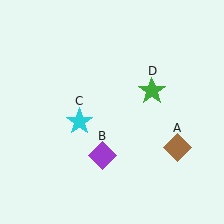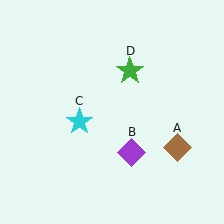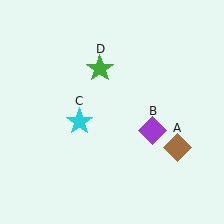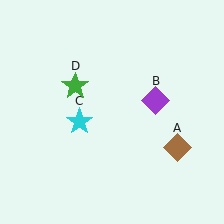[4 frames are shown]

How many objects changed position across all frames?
2 objects changed position: purple diamond (object B), green star (object D).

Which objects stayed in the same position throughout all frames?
Brown diamond (object A) and cyan star (object C) remained stationary.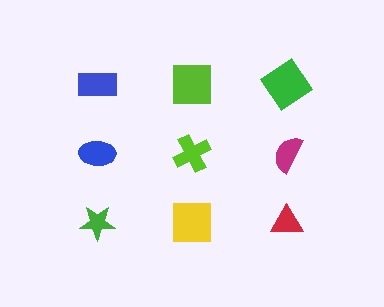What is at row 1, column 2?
A lime square.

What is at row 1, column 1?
A blue rectangle.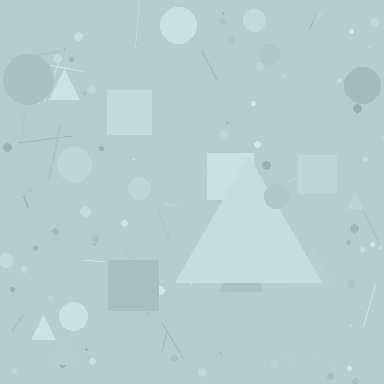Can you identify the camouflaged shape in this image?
The camouflaged shape is a triangle.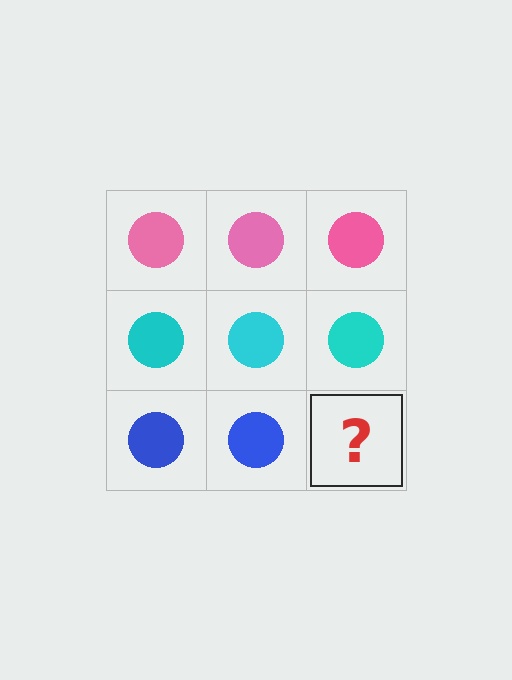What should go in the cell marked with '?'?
The missing cell should contain a blue circle.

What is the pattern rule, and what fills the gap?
The rule is that each row has a consistent color. The gap should be filled with a blue circle.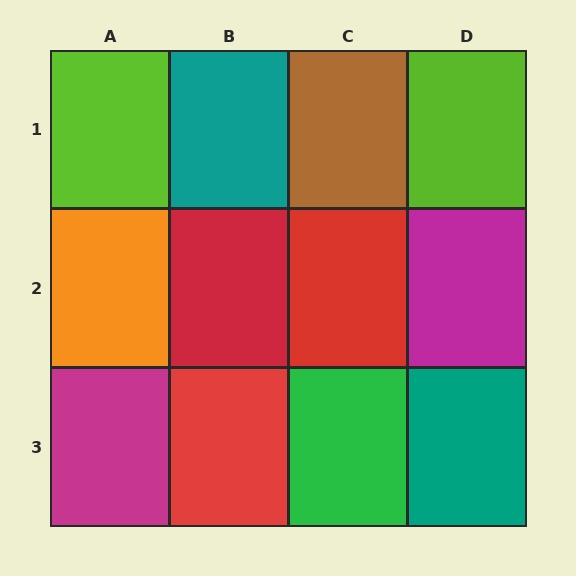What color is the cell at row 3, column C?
Green.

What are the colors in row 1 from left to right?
Lime, teal, brown, lime.